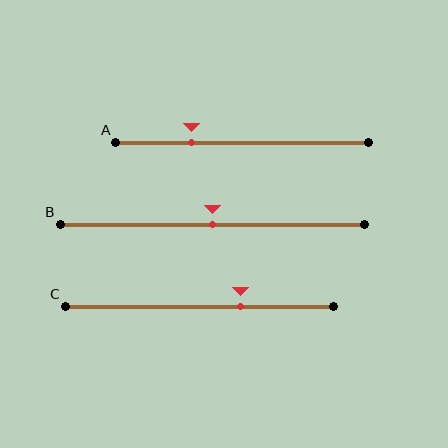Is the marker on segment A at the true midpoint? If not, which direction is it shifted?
No, the marker on segment A is shifted to the left by about 20% of the segment length.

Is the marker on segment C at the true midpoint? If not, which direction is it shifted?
No, the marker on segment C is shifted to the right by about 15% of the segment length.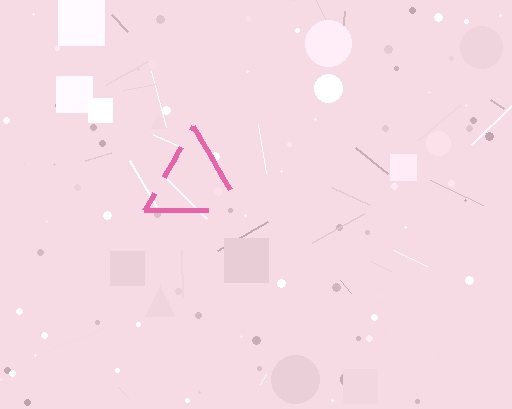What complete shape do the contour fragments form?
The contour fragments form a triangle.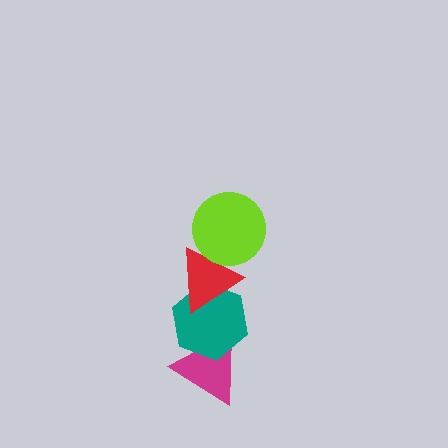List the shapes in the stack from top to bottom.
From top to bottom: the lime circle, the red triangle, the teal hexagon, the magenta triangle.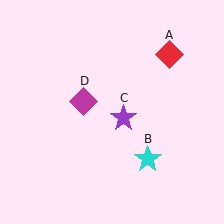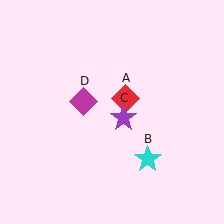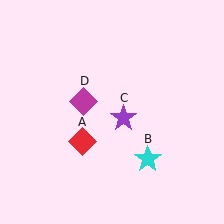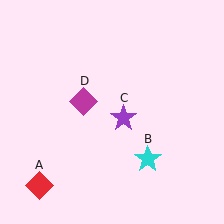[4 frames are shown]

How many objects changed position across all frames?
1 object changed position: red diamond (object A).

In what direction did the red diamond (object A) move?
The red diamond (object A) moved down and to the left.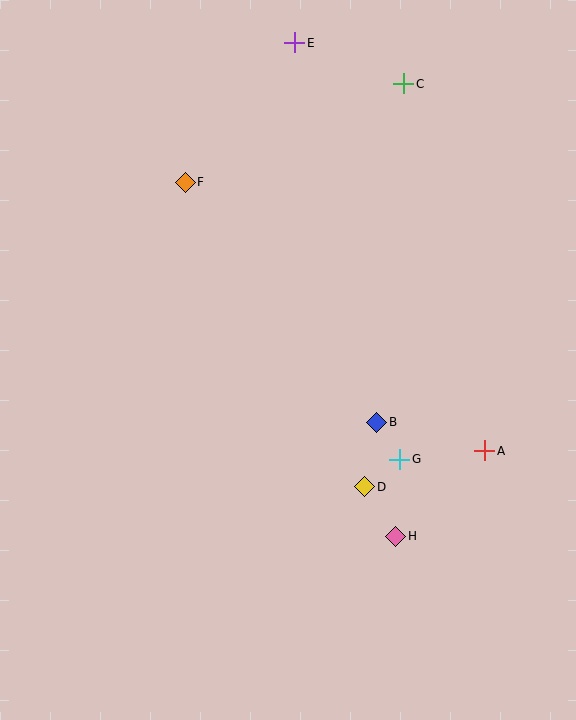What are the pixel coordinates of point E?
Point E is at (295, 43).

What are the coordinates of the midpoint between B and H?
The midpoint between B and H is at (386, 479).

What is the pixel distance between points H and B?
The distance between H and B is 116 pixels.